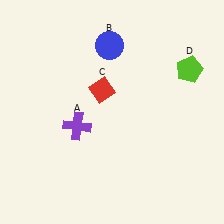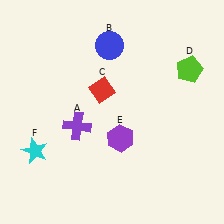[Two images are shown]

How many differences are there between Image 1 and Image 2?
There are 2 differences between the two images.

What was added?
A purple hexagon (E), a cyan star (F) were added in Image 2.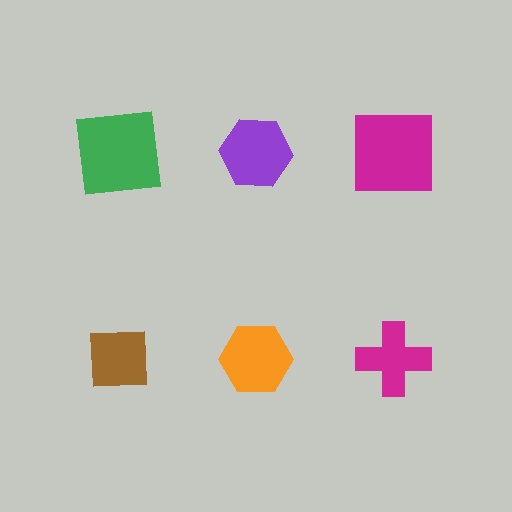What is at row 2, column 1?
A brown square.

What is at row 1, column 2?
A purple hexagon.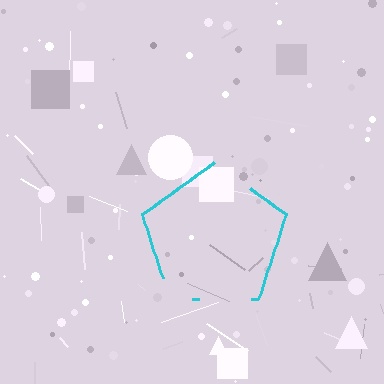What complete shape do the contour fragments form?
The contour fragments form a pentagon.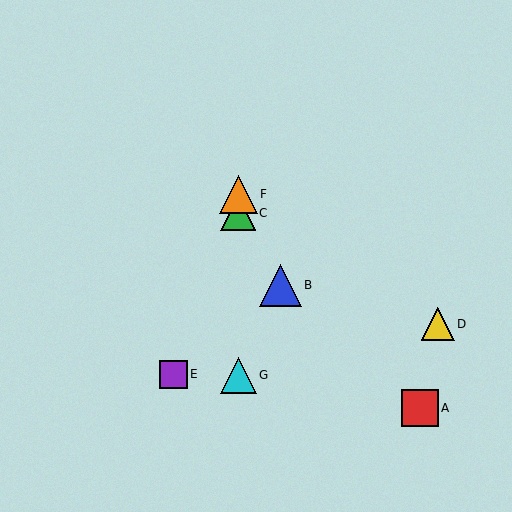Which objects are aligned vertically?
Objects C, F, G are aligned vertically.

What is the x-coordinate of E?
Object E is at x≈173.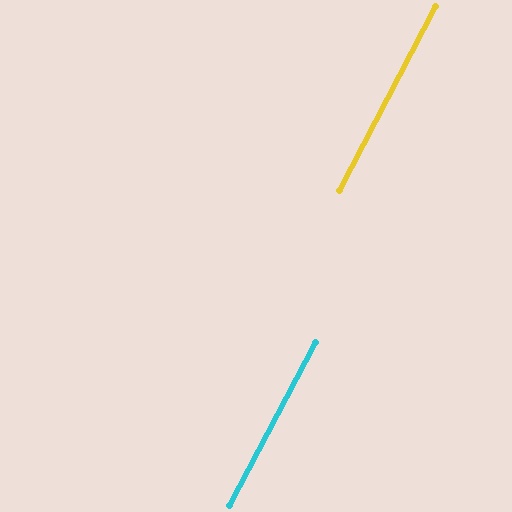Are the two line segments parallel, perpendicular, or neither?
Parallel — their directions differ by only 0.3°.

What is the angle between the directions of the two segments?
Approximately 0 degrees.